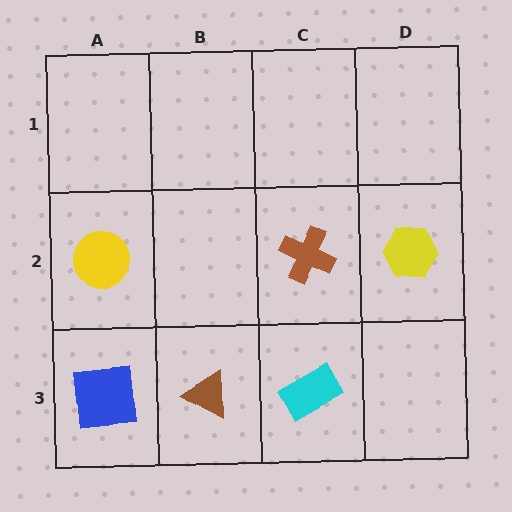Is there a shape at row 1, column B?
No, that cell is empty.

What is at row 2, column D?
A yellow hexagon.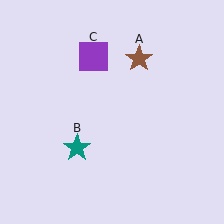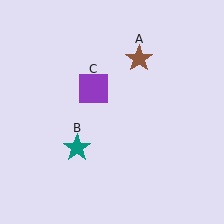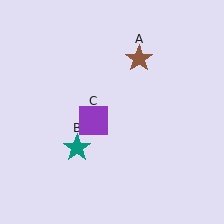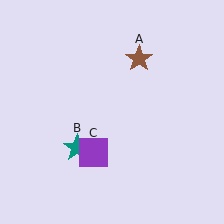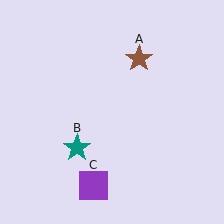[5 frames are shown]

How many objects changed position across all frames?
1 object changed position: purple square (object C).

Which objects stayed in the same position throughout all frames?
Brown star (object A) and teal star (object B) remained stationary.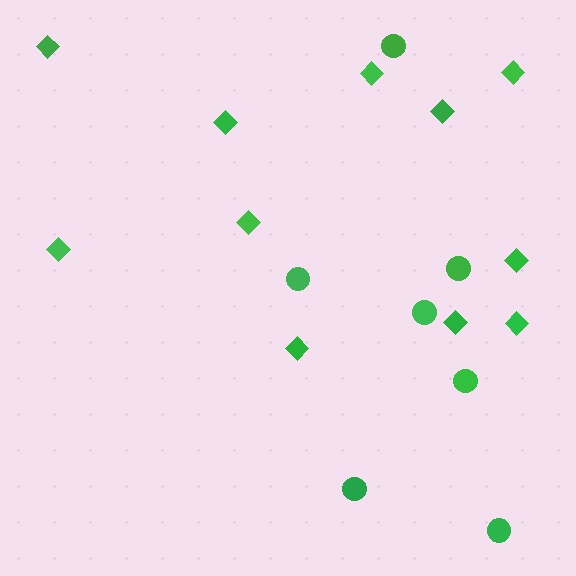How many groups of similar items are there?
There are 2 groups: one group of circles (7) and one group of diamonds (11).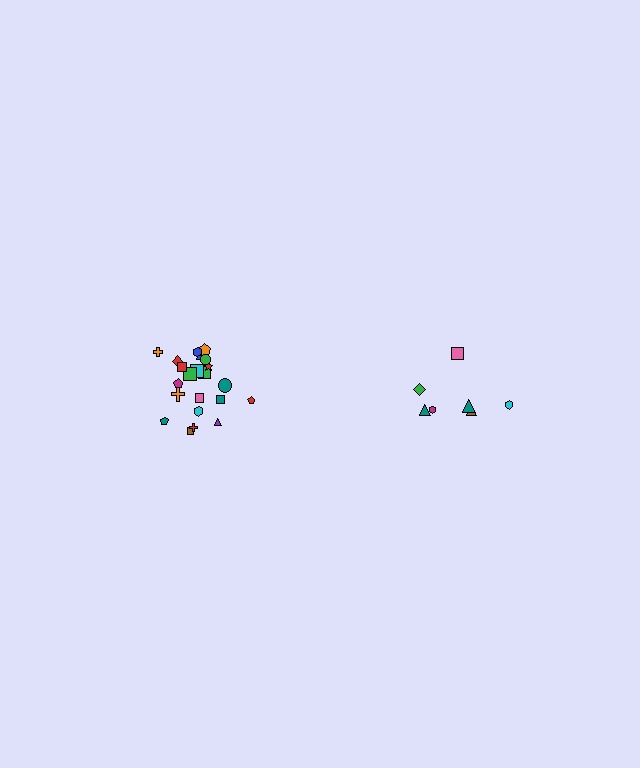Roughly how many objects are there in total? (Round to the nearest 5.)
Roughly 30 objects in total.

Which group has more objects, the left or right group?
The left group.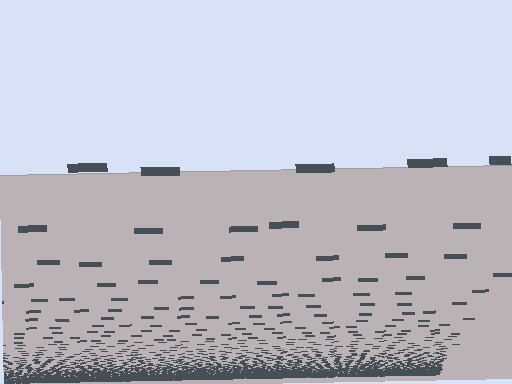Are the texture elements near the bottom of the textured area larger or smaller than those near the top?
Smaller. The gradient is inverted — elements near the bottom are smaller and denser.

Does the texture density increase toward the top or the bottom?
Density increases toward the bottom.